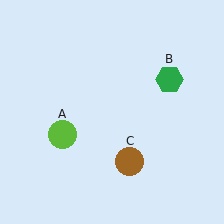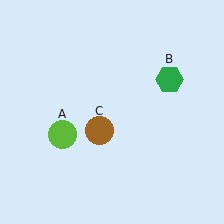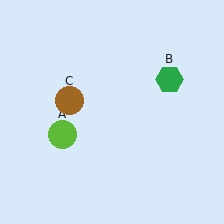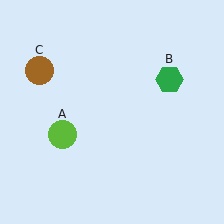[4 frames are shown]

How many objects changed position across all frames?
1 object changed position: brown circle (object C).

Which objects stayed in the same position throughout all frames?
Lime circle (object A) and green hexagon (object B) remained stationary.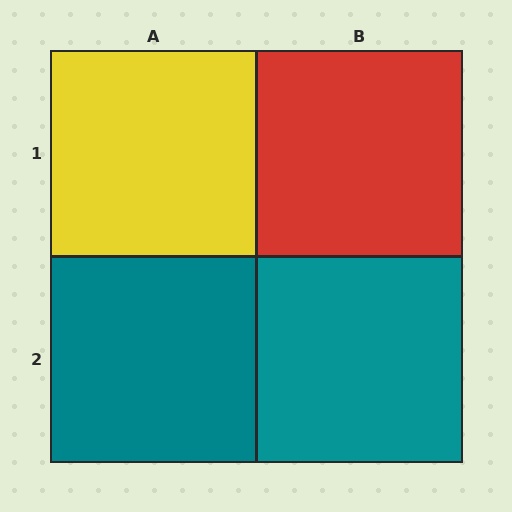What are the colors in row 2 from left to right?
Teal, teal.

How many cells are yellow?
1 cell is yellow.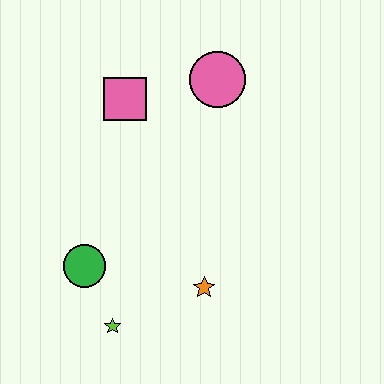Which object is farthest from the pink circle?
The lime star is farthest from the pink circle.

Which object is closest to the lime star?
The green circle is closest to the lime star.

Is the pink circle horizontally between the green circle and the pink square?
No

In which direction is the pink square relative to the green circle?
The pink square is above the green circle.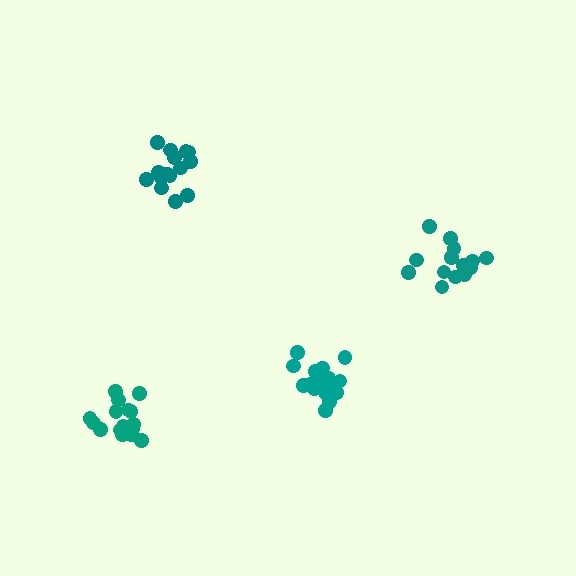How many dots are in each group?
Group 1: 19 dots, Group 2: 16 dots, Group 3: 16 dots, Group 4: 14 dots (65 total).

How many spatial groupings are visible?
There are 4 spatial groupings.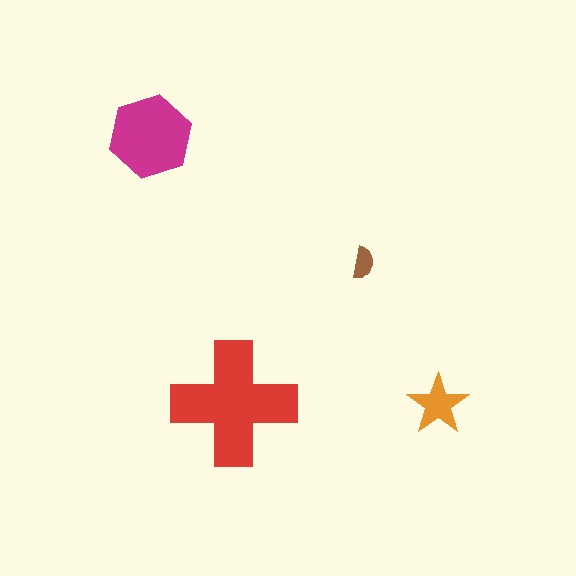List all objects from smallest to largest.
The brown semicircle, the orange star, the magenta hexagon, the red cross.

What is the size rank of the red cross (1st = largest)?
1st.